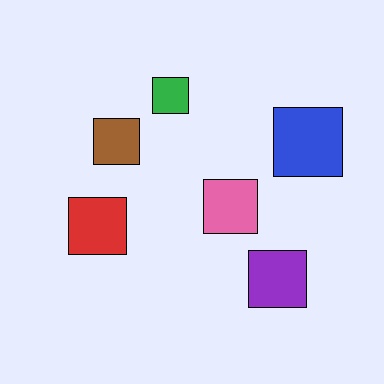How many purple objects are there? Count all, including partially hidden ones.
There is 1 purple object.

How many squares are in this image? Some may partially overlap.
There are 6 squares.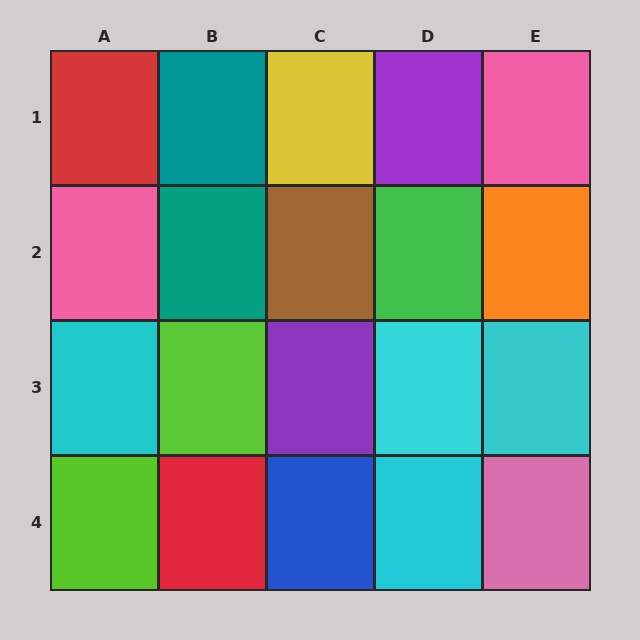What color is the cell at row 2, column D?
Green.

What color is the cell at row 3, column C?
Purple.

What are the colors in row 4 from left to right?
Lime, red, blue, cyan, pink.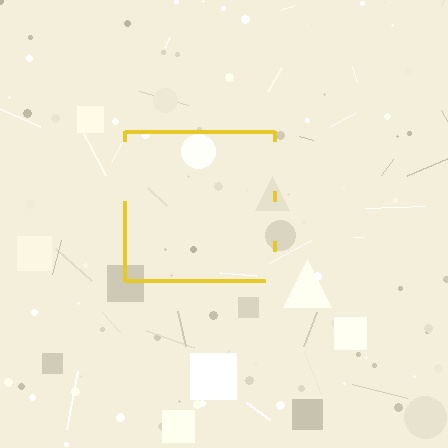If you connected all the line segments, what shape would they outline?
They would outline a square.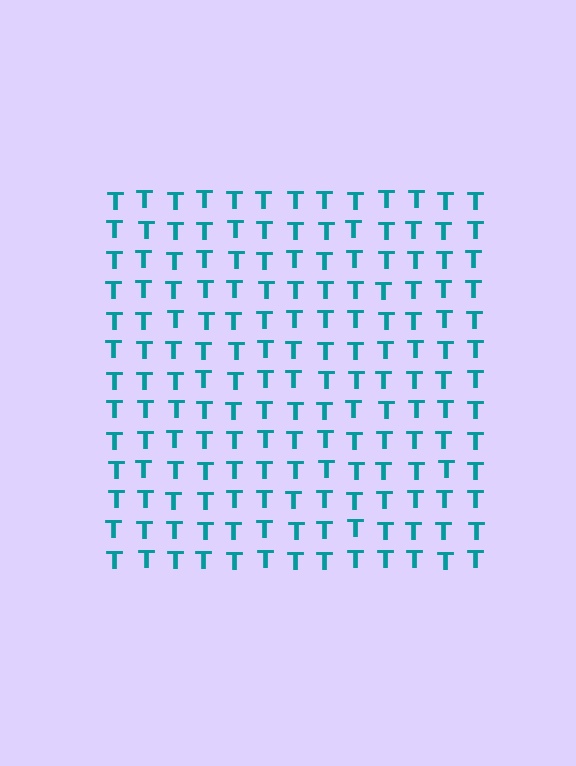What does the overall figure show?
The overall figure shows a square.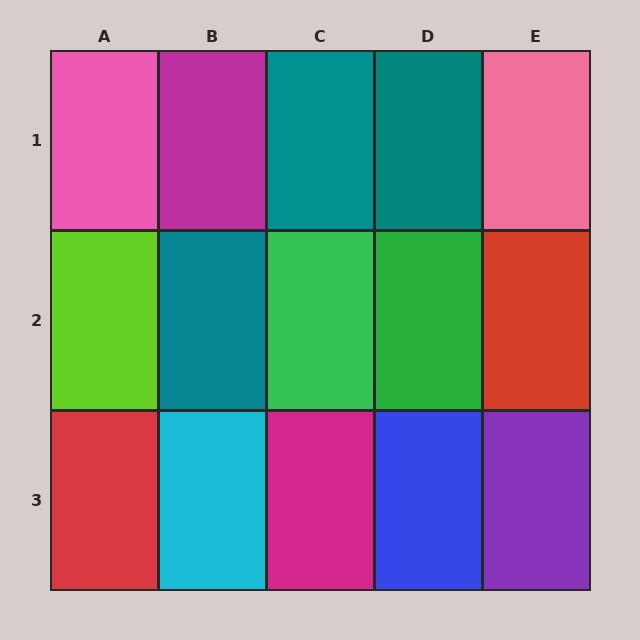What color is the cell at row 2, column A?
Lime.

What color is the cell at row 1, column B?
Magenta.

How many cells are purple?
1 cell is purple.